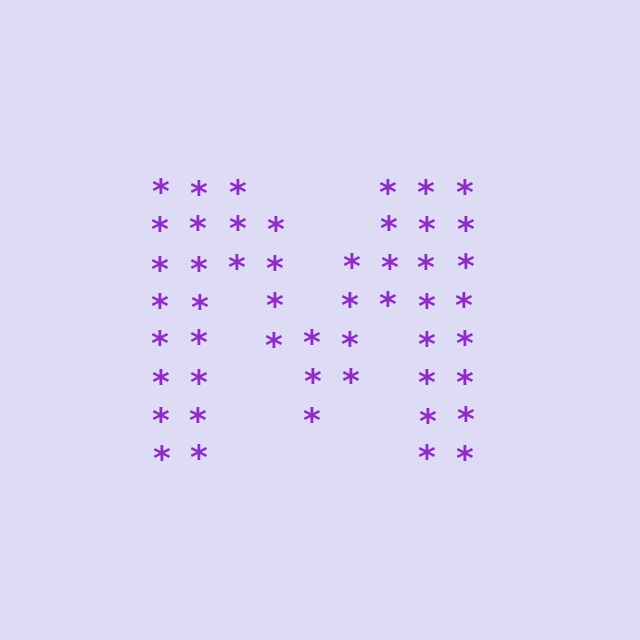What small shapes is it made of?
It is made of small asterisks.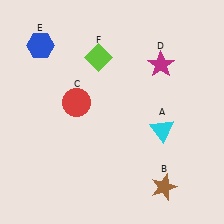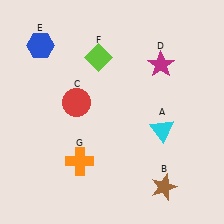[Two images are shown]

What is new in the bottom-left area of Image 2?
An orange cross (G) was added in the bottom-left area of Image 2.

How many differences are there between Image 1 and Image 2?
There is 1 difference between the two images.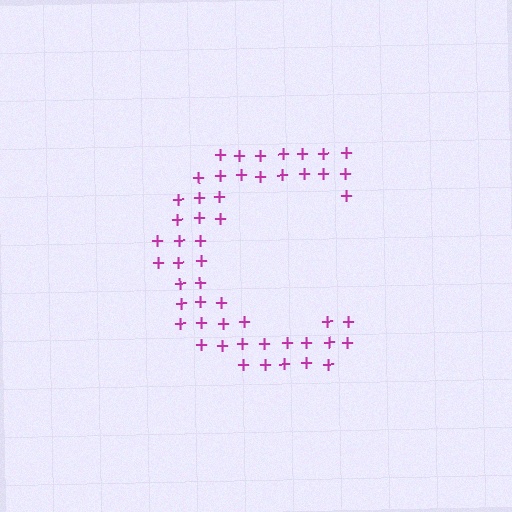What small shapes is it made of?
It is made of small plus signs.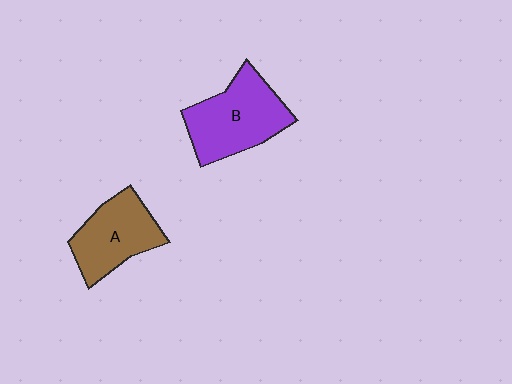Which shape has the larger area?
Shape B (purple).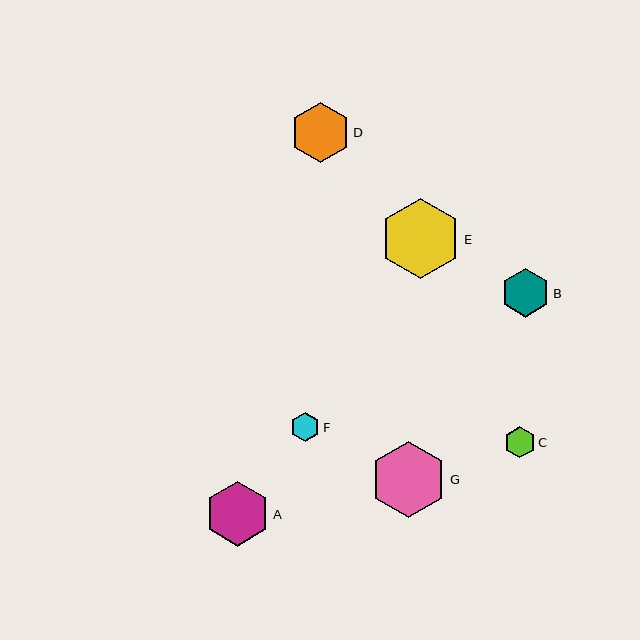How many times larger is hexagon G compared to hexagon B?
Hexagon G is approximately 1.6 times the size of hexagon B.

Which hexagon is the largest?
Hexagon E is the largest with a size of approximately 81 pixels.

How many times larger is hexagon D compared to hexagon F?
Hexagon D is approximately 2.1 times the size of hexagon F.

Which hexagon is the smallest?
Hexagon F is the smallest with a size of approximately 29 pixels.